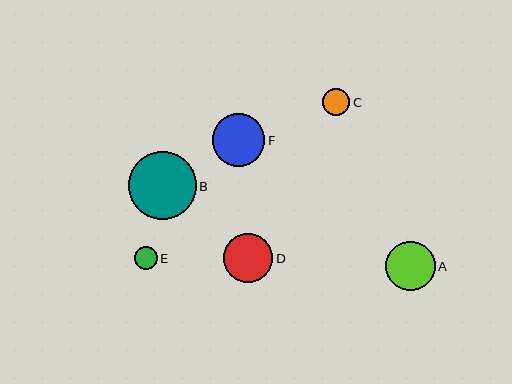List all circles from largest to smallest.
From largest to smallest: B, F, A, D, C, E.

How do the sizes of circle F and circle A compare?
Circle F and circle A are approximately the same size.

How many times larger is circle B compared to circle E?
Circle B is approximately 2.9 times the size of circle E.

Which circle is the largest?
Circle B is the largest with a size of approximately 68 pixels.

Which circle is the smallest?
Circle E is the smallest with a size of approximately 23 pixels.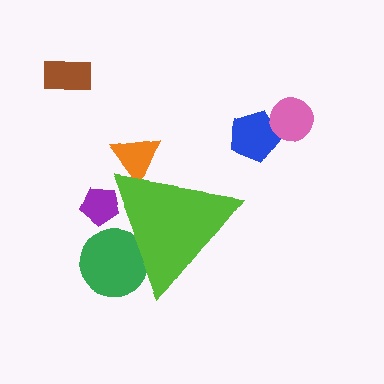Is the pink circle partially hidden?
No, the pink circle is fully visible.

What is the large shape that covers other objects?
A lime triangle.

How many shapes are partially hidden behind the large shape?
3 shapes are partially hidden.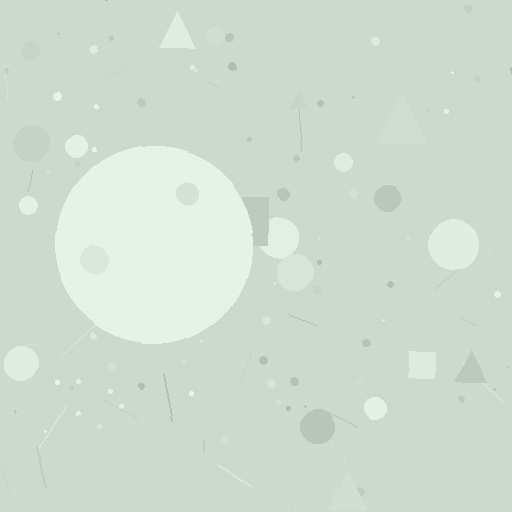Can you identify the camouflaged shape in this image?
The camouflaged shape is a circle.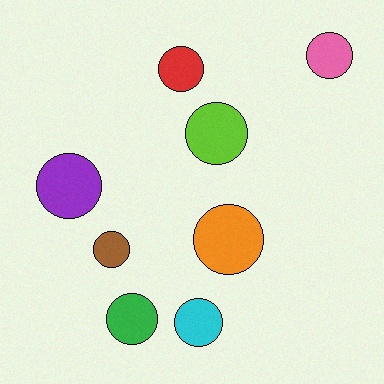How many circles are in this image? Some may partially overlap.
There are 8 circles.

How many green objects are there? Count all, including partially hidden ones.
There is 1 green object.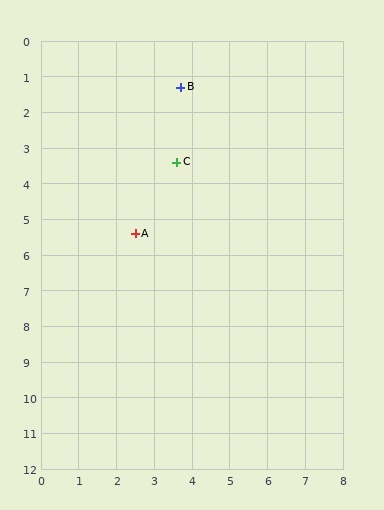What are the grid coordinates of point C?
Point C is at approximately (3.6, 3.4).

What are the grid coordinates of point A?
Point A is at approximately (2.5, 5.4).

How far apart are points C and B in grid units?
Points C and B are about 2.1 grid units apart.